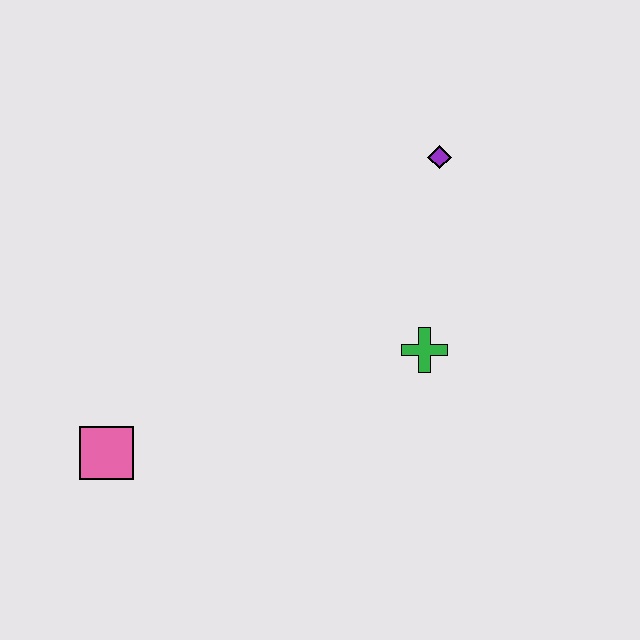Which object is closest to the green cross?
The purple diamond is closest to the green cross.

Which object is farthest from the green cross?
The pink square is farthest from the green cross.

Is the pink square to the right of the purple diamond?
No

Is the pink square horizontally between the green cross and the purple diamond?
No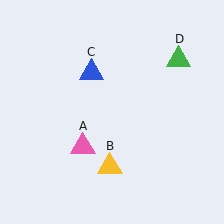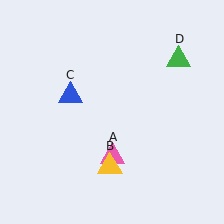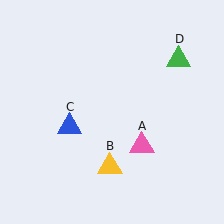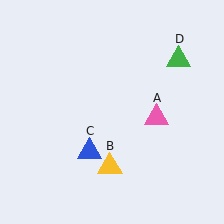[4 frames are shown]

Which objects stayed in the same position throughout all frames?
Yellow triangle (object B) and green triangle (object D) remained stationary.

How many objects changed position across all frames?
2 objects changed position: pink triangle (object A), blue triangle (object C).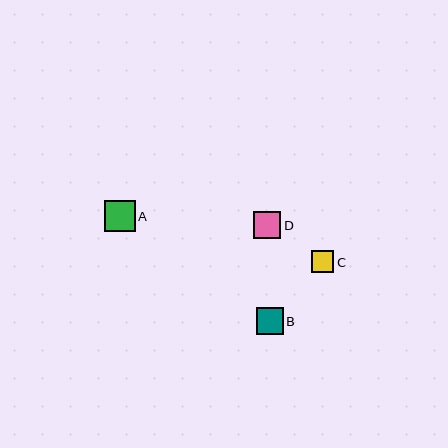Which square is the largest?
Square A is the largest with a size of approximately 30 pixels.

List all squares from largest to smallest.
From largest to smallest: A, B, D, C.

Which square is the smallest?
Square C is the smallest with a size of approximately 22 pixels.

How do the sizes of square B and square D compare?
Square B and square D are approximately the same size.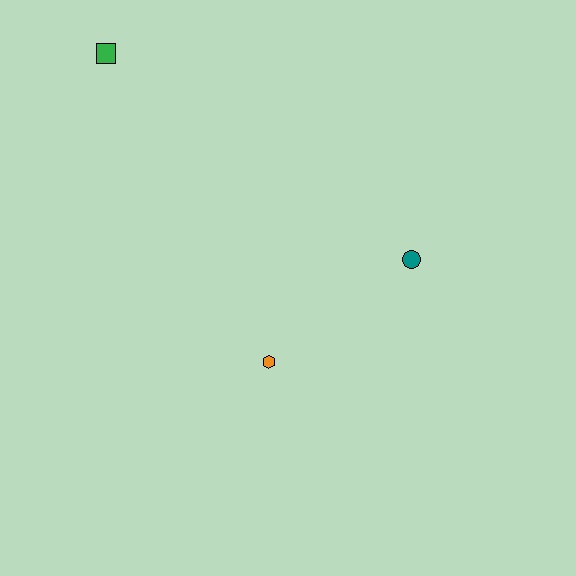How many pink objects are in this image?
There are no pink objects.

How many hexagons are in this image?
There is 1 hexagon.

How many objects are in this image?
There are 3 objects.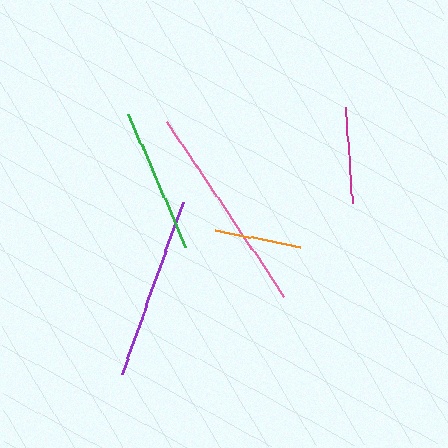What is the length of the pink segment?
The pink segment is approximately 210 pixels long.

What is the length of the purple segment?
The purple segment is approximately 183 pixels long.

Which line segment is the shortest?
The orange line is the shortest at approximately 87 pixels.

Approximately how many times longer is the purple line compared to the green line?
The purple line is approximately 1.3 times the length of the green line.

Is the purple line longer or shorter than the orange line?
The purple line is longer than the orange line.